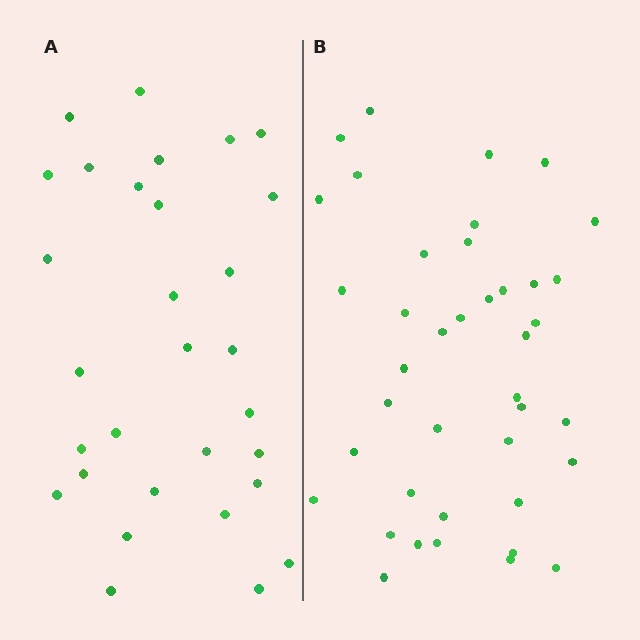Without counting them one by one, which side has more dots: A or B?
Region B (the right region) has more dots.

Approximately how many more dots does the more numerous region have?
Region B has roughly 10 or so more dots than region A.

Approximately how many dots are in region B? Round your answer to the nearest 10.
About 40 dots.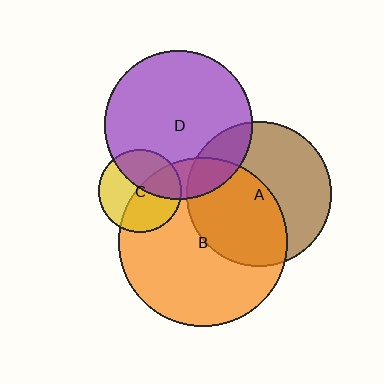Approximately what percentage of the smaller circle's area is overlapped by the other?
Approximately 15%.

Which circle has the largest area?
Circle B (orange).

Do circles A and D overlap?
Yes.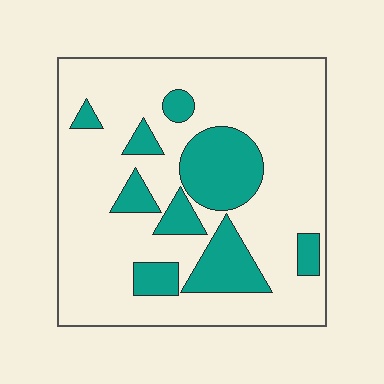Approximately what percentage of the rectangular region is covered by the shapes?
Approximately 25%.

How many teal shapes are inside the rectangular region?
9.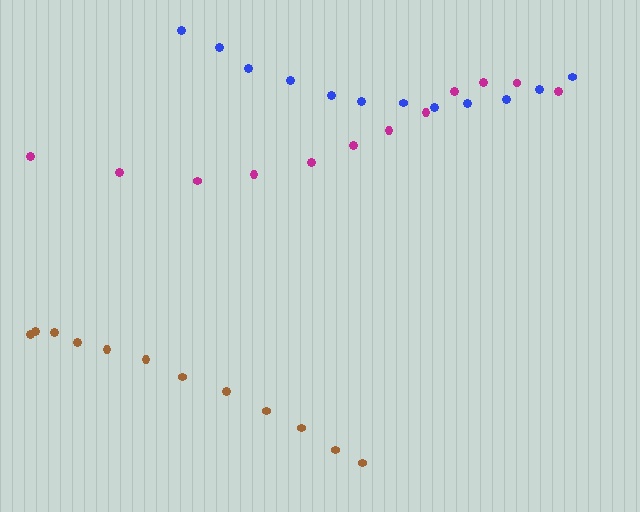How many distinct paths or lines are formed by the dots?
There are 3 distinct paths.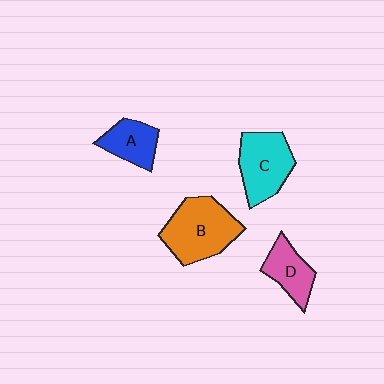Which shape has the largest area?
Shape B (orange).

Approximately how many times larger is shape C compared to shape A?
Approximately 1.5 times.